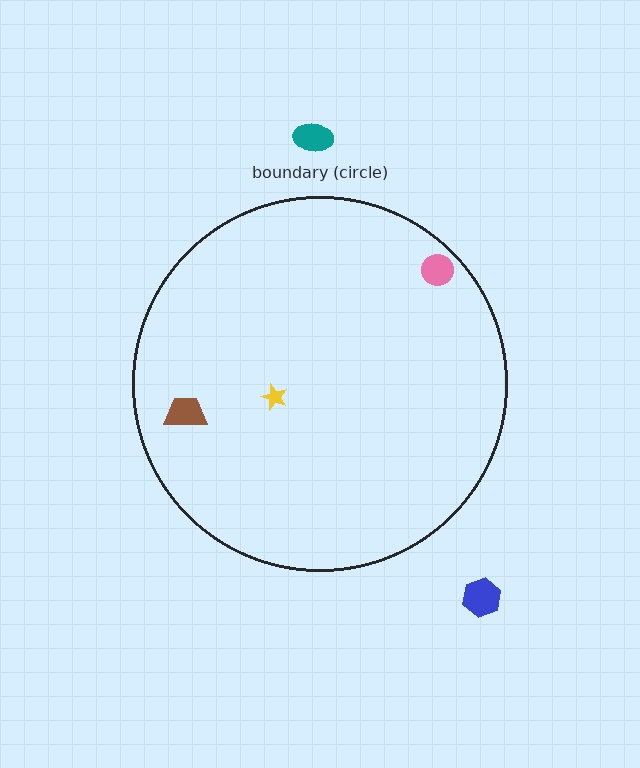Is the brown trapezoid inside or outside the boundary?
Inside.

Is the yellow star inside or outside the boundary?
Inside.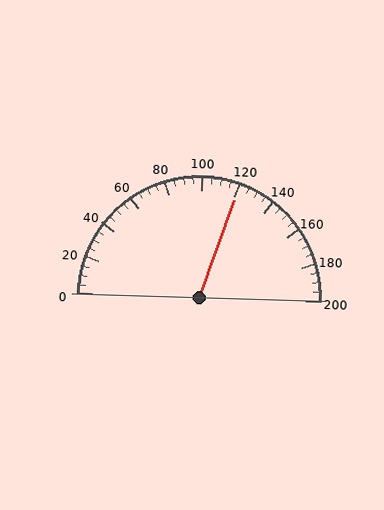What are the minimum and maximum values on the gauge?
The gauge ranges from 0 to 200.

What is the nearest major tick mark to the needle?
The nearest major tick mark is 120.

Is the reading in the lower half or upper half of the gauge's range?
The reading is in the upper half of the range (0 to 200).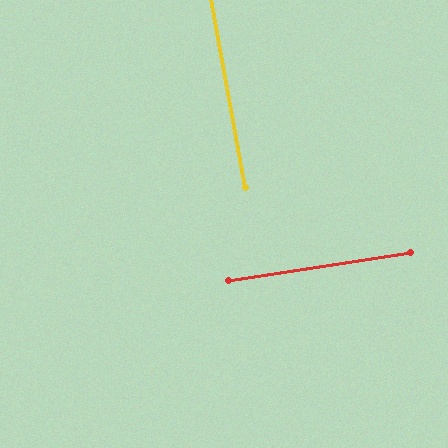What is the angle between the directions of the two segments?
Approximately 89 degrees.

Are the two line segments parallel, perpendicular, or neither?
Perpendicular — they meet at approximately 89°.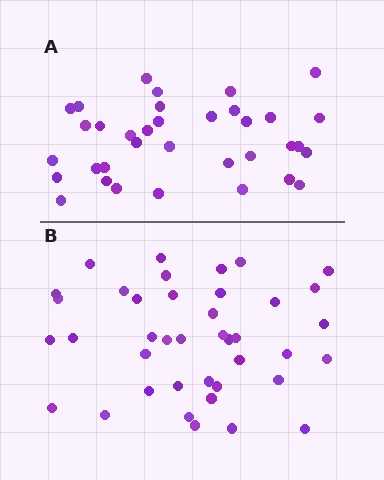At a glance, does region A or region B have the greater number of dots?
Region B (the bottom region) has more dots.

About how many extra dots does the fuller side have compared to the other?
Region B has about 5 more dots than region A.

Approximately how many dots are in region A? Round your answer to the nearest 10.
About 40 dots. (The exact count is 35, which rounds to 40.)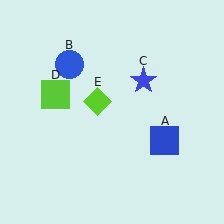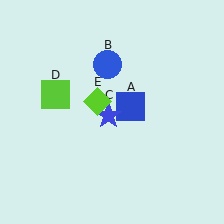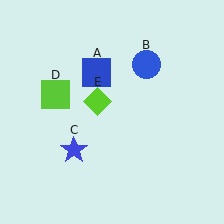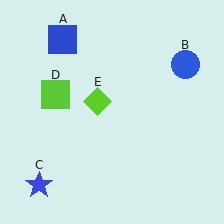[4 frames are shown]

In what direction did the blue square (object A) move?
The blue square (object A) moved up and to the left.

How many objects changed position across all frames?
3 objects changed position: blue square (object A), blue circle (object B), blue star (object C).